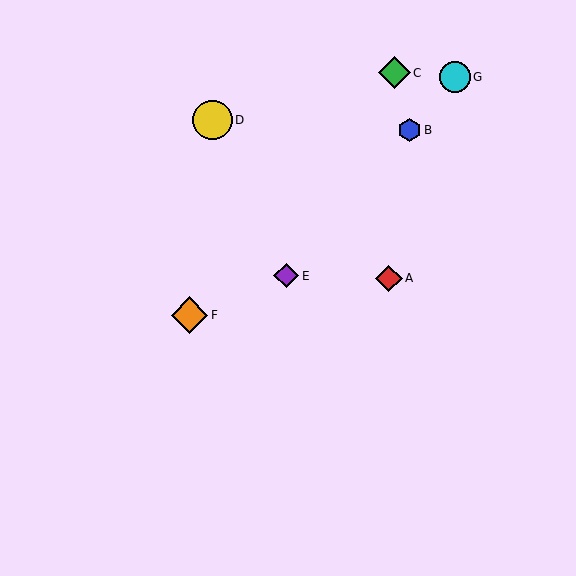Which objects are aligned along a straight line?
Objects B, E, G are aligned along a straight line.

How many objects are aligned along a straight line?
3 objects (B, E, G) are aligned along a straight line.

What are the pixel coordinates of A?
Object A is at (389, 278).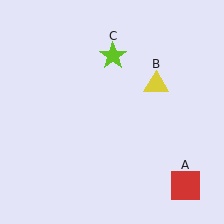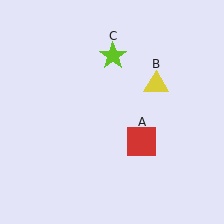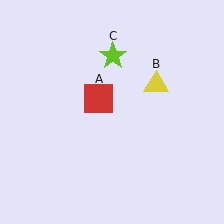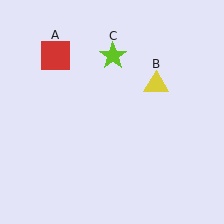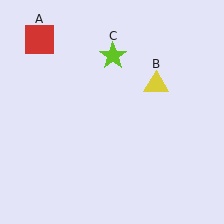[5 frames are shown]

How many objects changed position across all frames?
1 object changed position: red square (object A).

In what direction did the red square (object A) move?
The red square (object A) moved up and to the left.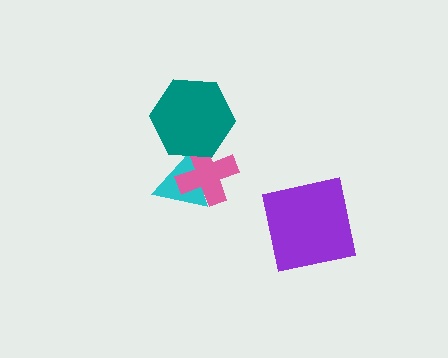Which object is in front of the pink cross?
The teal hexagon is in front of the pink cross.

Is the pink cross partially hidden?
Yes, it is partially covered by another shape.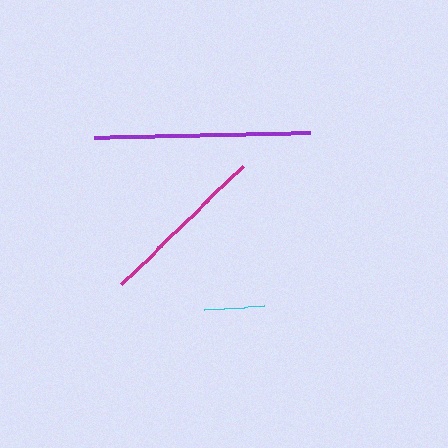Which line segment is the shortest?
The cyan line is the shortest at approximately 60 pixels.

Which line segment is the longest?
The purple line is the longest at approximately 216 pixels.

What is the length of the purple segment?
The purple segment is approximately 216 pixels long.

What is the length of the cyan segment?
The cyan segment is approximately 60 pixels long.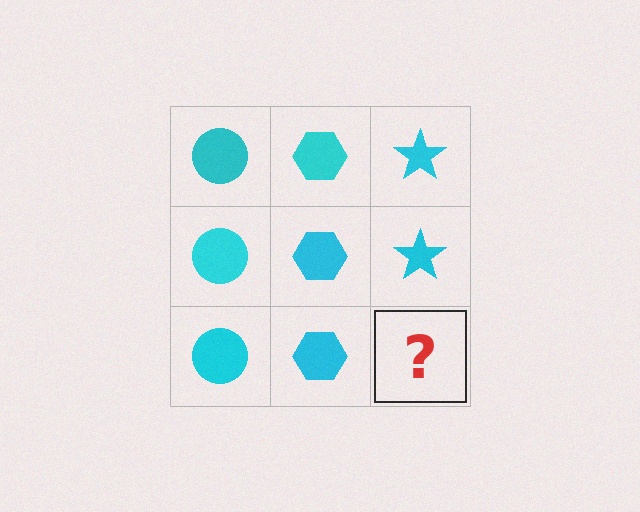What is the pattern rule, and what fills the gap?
The rule is that each column has a consistent shape. The gap should be filled with a cyan star.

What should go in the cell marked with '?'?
The missing cell should contain a cyan star.